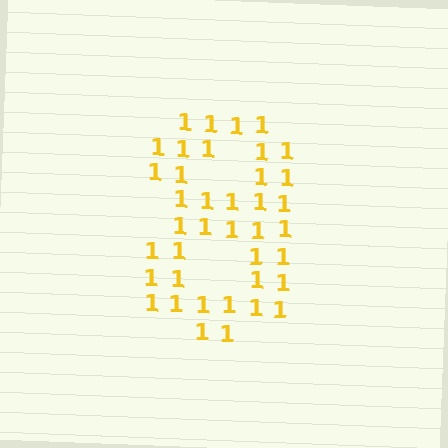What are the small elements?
The small elements are digit 1's.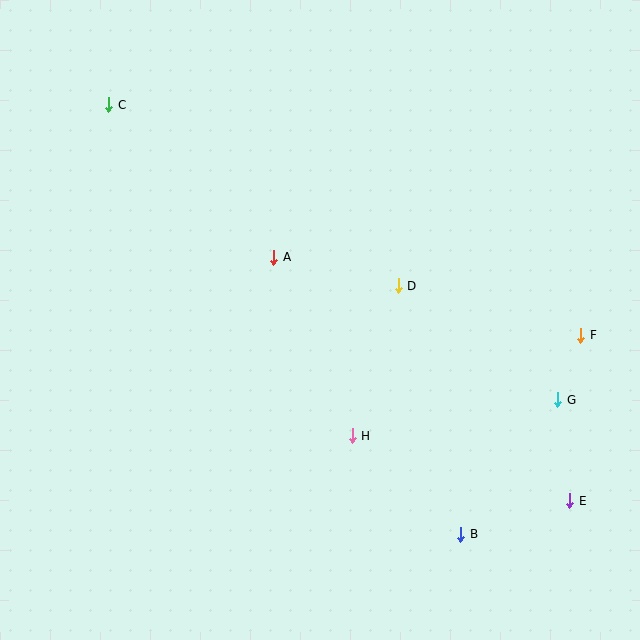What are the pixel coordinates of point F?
Point F is at (581, 335).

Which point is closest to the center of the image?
Point A at (274, 257) is closest to the center.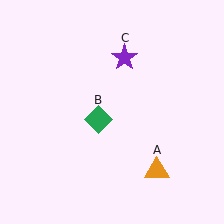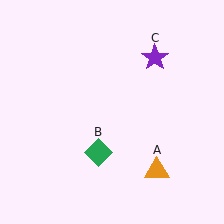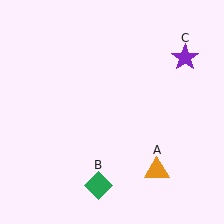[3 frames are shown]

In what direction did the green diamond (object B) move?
The green diamond (object B) moved down.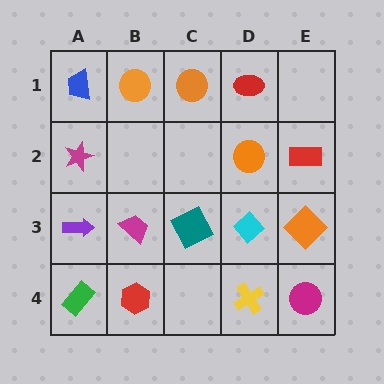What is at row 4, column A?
A green rectangle.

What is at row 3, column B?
A magenta trapezoid.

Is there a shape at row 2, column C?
No, that cell is empty.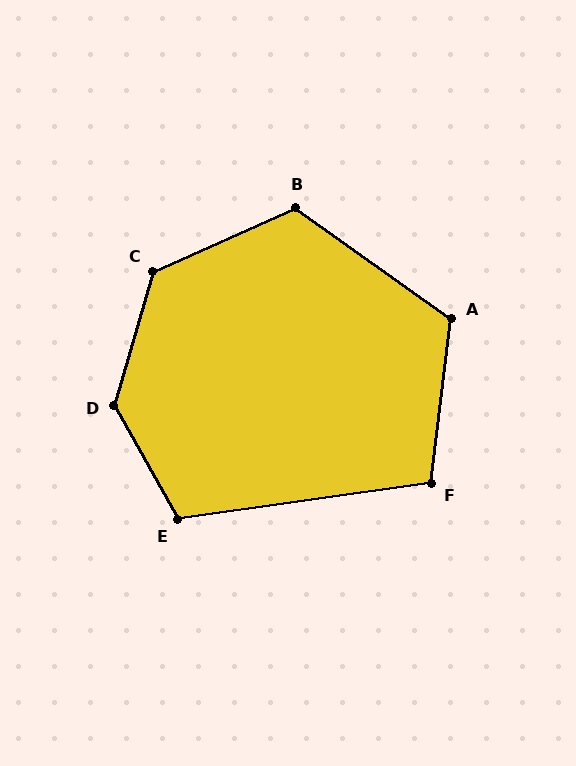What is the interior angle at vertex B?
Approximately 121 degrees (obtuse).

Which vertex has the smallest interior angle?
F, at approximately 105 degrees.